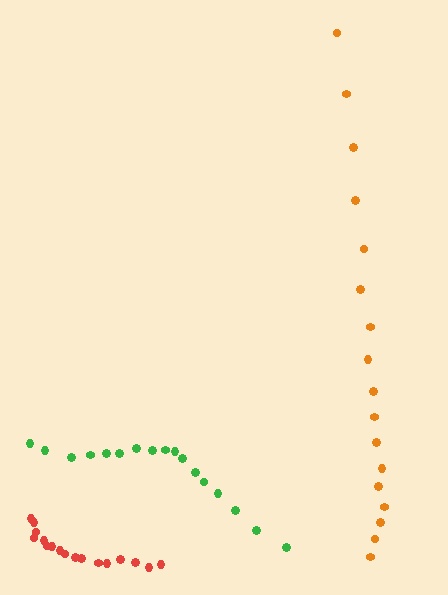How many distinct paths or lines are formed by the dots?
There are 3 distinct paths.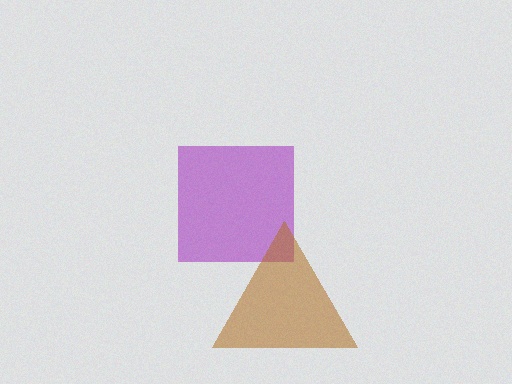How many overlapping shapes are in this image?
There are 2 overlapping shapes in the image.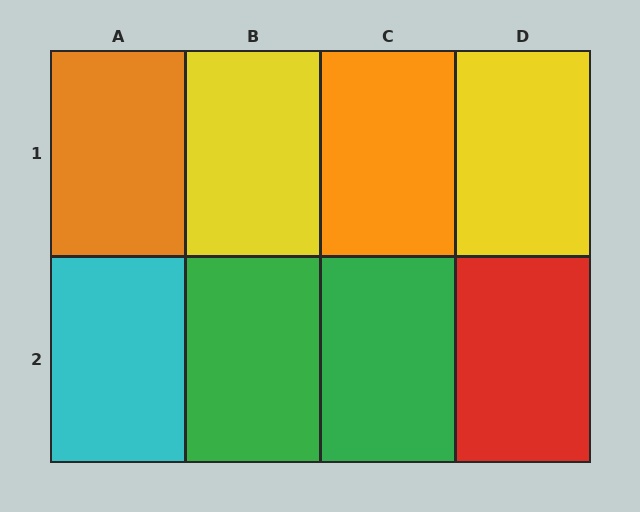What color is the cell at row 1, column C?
Orange.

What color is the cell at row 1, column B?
Yellow.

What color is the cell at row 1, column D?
Yellow.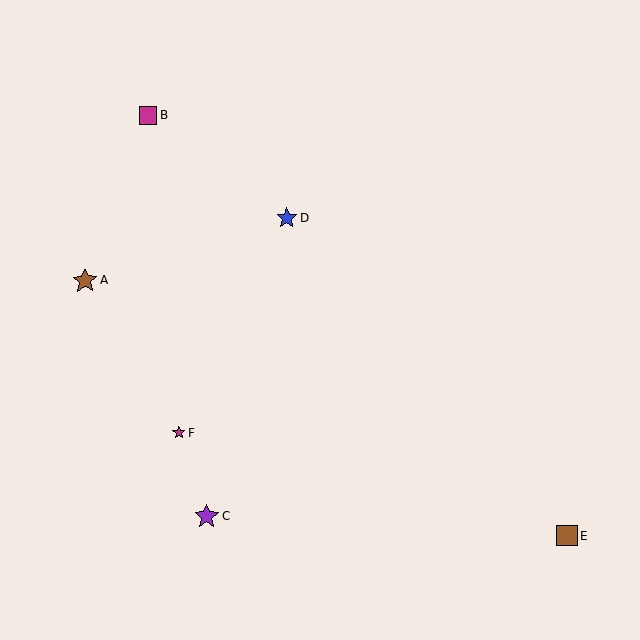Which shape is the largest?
The purple star (labeled C) is the largest.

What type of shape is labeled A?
Shape A is a brown star.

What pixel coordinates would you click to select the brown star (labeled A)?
Click at (85, 281) to select the brown star A.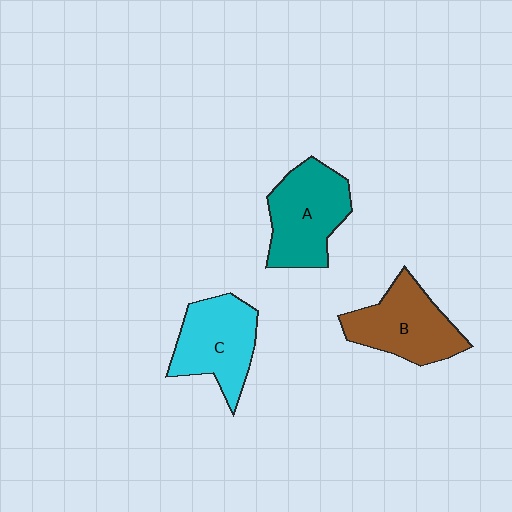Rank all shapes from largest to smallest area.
From largest to smallest: A (teal), B (brown), C (cyan).